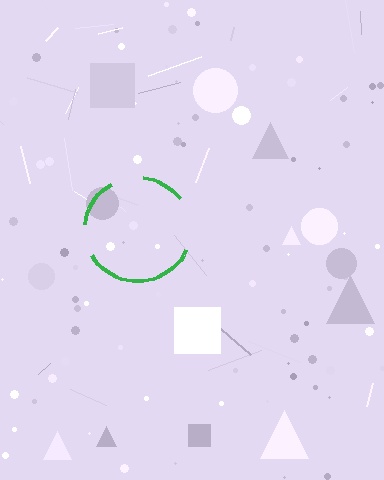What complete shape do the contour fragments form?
The contour fragments form a circle.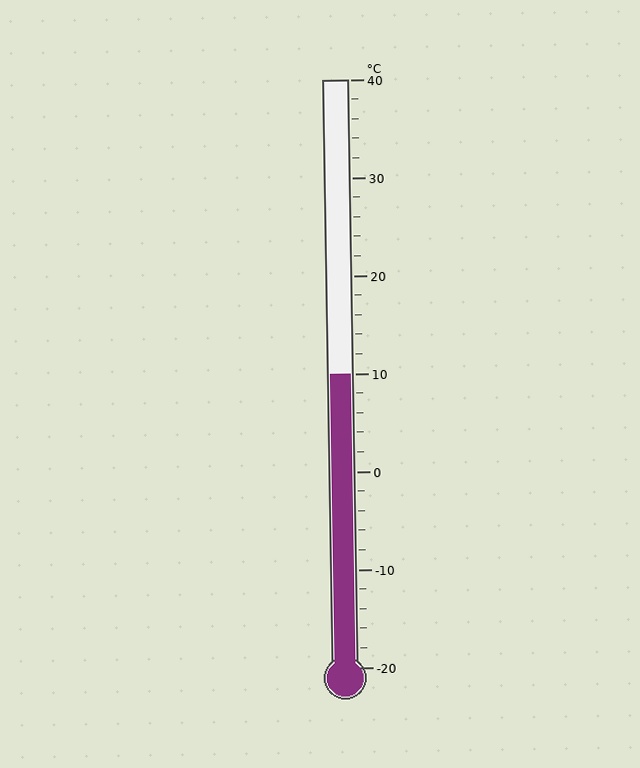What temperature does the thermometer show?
The thermometer shows approximately 10°C.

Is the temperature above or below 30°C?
The temperature is below 30°C.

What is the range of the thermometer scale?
The thermometer scale ranges from -20°C to 40°C.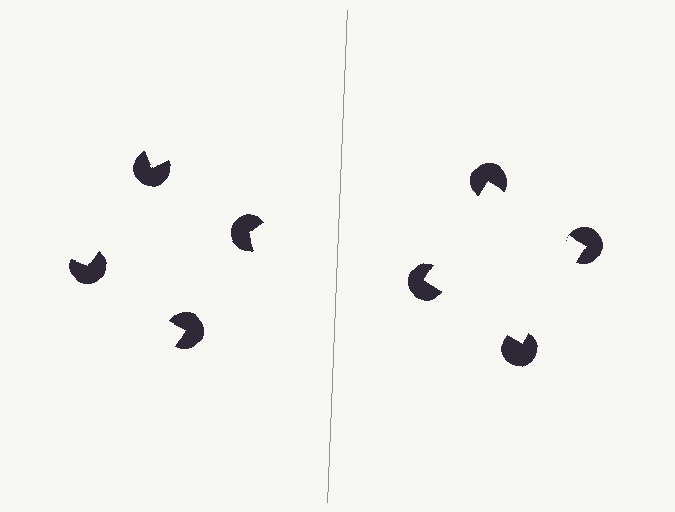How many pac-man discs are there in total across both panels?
8 — 4 on each side.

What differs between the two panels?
The pac-man discs are positioned identically on both sides; only the wedge orientations differ. On the right they align to a square; on the left they are misaligned.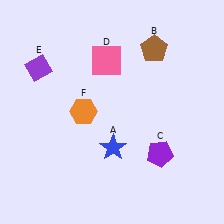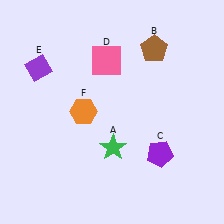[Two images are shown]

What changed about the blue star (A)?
In Image 1, A is blue. In Image 2, it changed to green.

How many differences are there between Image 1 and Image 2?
There is 1 difference between the two images.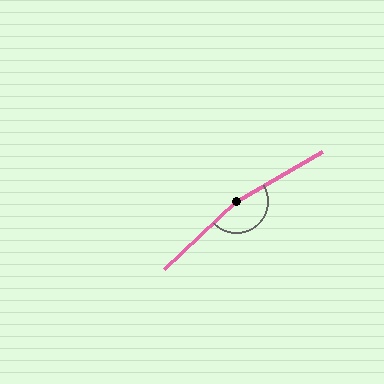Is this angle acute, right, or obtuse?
It is obtuse.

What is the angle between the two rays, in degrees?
Approximately 167 degrees.